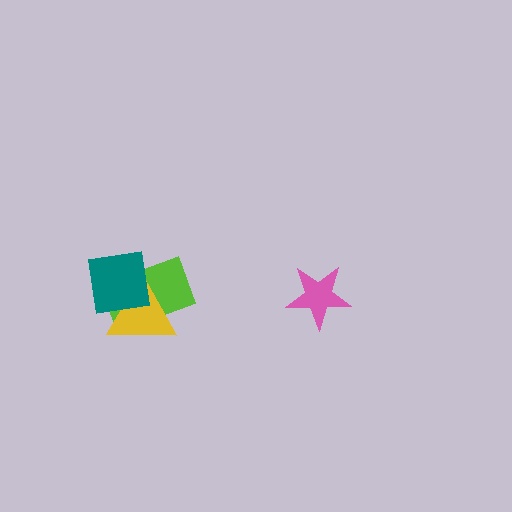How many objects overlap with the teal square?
2 objects overlap with the teal square.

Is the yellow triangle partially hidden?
Yes, it is partially covered by another shape.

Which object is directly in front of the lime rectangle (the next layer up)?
The yellow triangle is directly in front of the lime rectangle.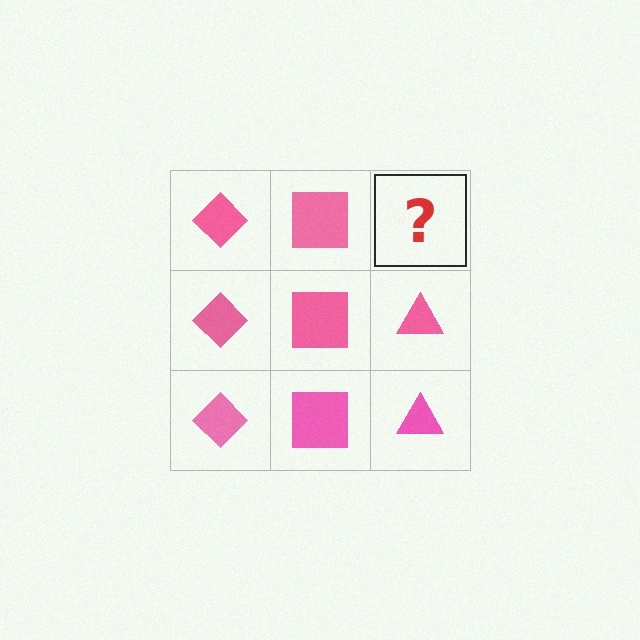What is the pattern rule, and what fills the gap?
The rule is that each column has a consistent shape. The gap should be filled with a pink triangle.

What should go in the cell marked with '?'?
The missing cell should contain a pink triangle.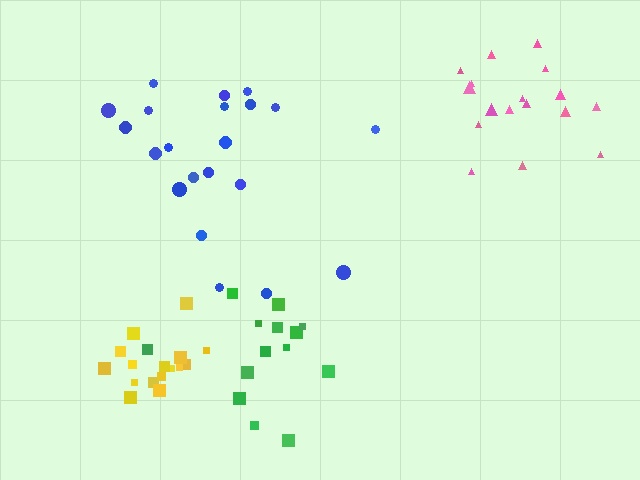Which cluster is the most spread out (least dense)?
Blue.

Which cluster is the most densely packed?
Yellow.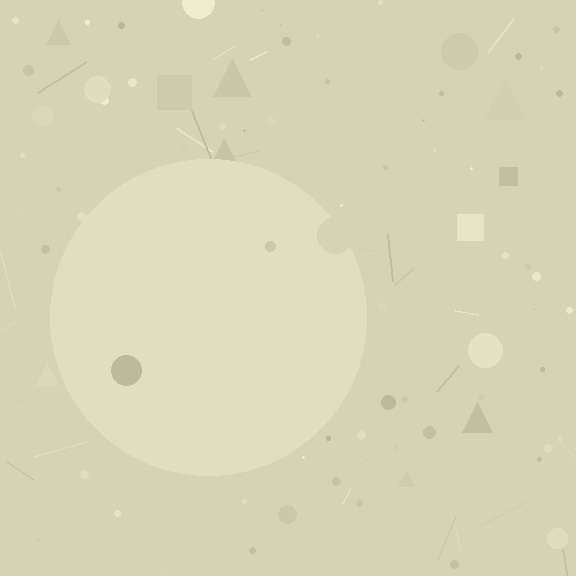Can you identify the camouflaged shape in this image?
The camouflaged shape is a circle.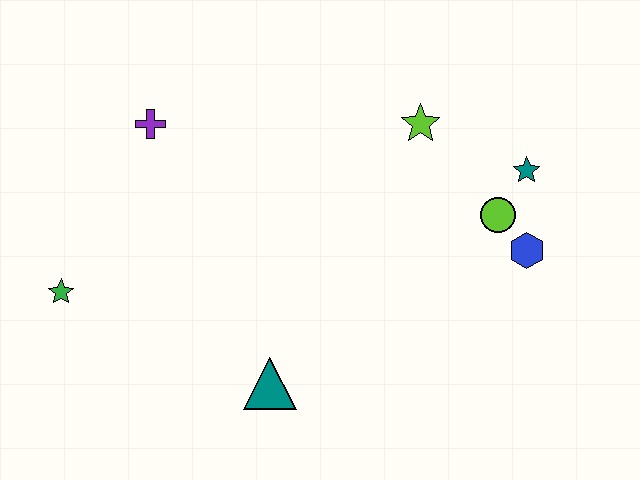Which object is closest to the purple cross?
The green star is closest to the purple cross.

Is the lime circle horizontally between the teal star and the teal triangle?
Yes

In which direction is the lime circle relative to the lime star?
The lime circle is below the lime star.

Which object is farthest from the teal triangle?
The teal star is farthest from the teal triangle.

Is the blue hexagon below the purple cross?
Yes